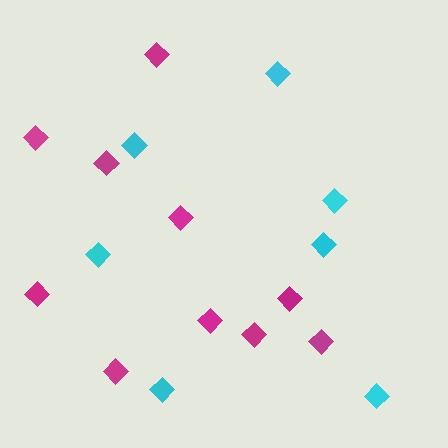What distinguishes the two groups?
There are 2 groups: one group of magenta diamonds (10) and one group of cyan diamonds (7).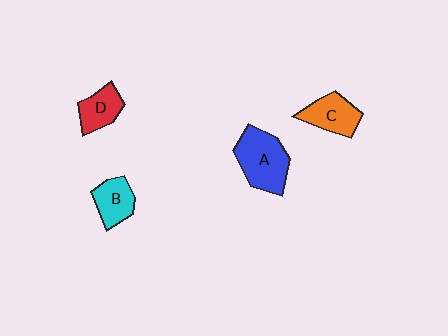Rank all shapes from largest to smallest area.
From largest to smallest: A (blue), C (orange), B (cyan), D (red).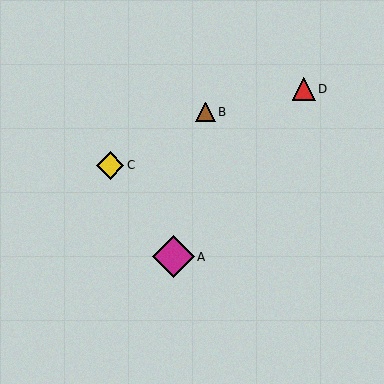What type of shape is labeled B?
Shape B is a brown triangle.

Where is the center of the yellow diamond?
The center of the yellow diamond is at (110, 165).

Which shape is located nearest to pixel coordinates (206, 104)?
The brown triangle (labeled B) at (206, 112) is nearest to that location.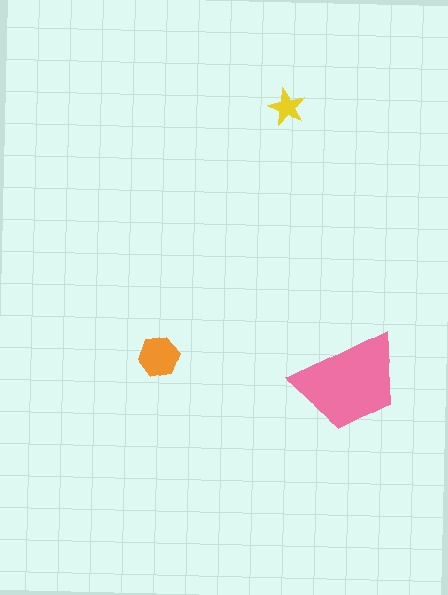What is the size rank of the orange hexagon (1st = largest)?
2nd.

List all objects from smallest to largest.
The yellow star, the orange hexagon, the pink trapezoid.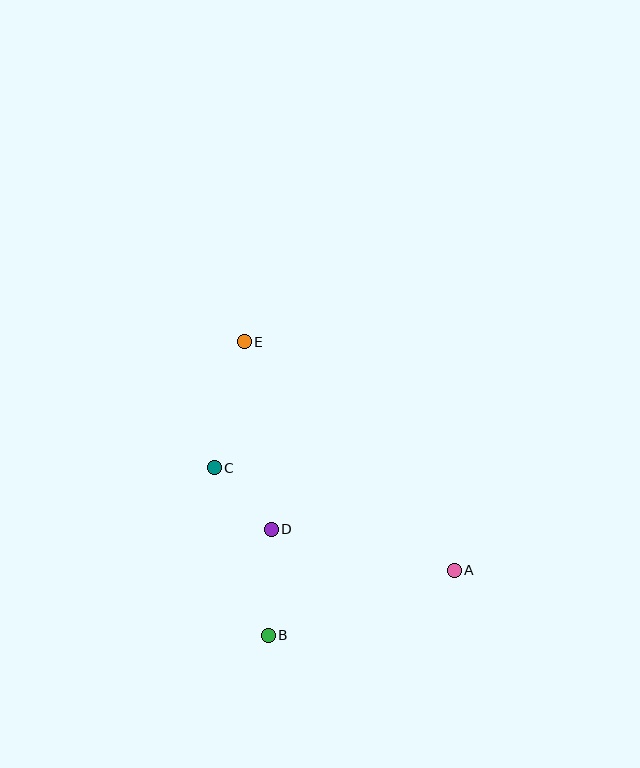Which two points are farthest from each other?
Points A and E are farthest from each other.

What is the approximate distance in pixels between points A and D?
The distance between A and D is approximately 187 pixels.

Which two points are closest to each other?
Points C and D are closest to each other.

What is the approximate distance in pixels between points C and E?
The distance between C and E is approximately 130 pixels.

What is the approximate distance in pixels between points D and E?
The distance between D and E is approximately 189 pixels.